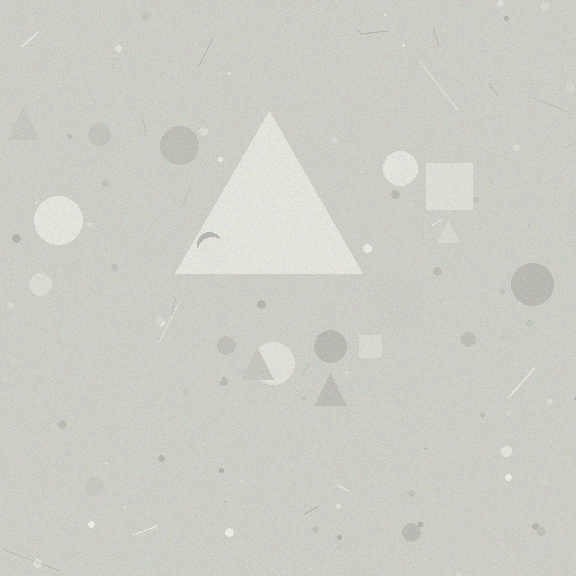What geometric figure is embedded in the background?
A triangle is embedded in the background.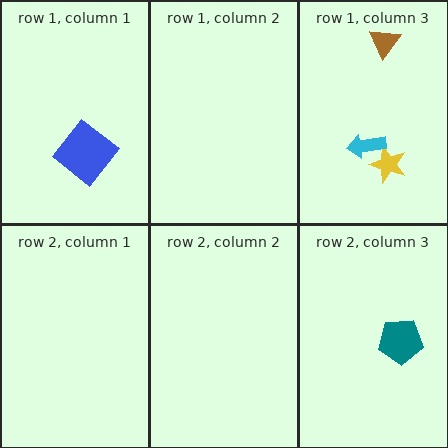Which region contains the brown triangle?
The row 1, column 3 region.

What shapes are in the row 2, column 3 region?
The teal pentagon.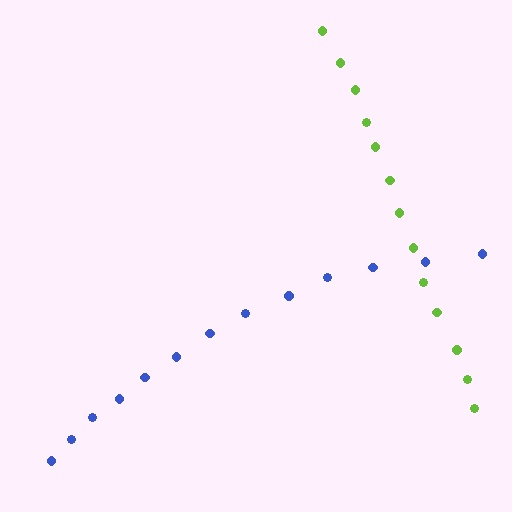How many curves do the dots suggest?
There are 2 distinct paths.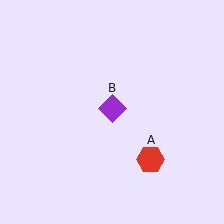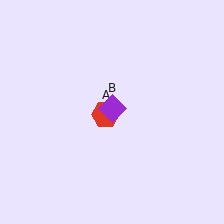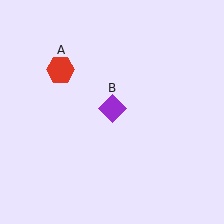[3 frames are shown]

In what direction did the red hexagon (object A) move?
The red hexagon (object A) moved up and to the left.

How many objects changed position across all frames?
1 object changed position: red hexagon (object A).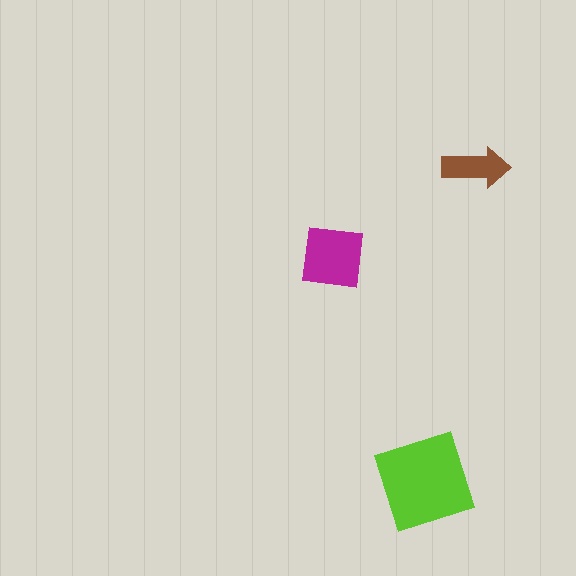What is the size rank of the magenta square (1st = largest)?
2nd.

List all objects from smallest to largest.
The brown arrow, the magenta square, the lime square.